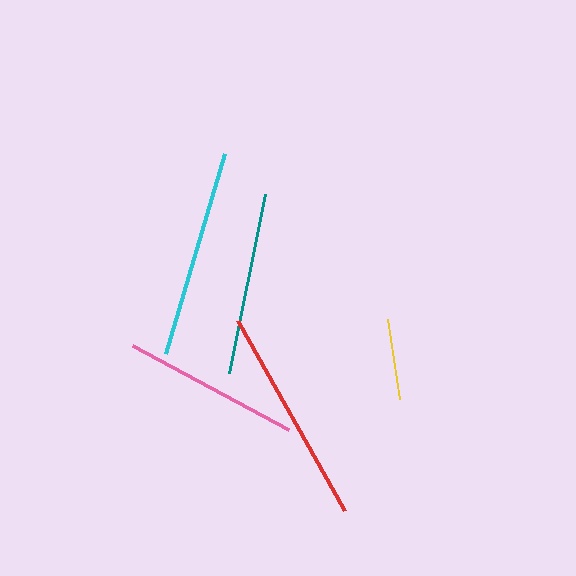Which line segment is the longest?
The red line is the longest at approximately 218 pixels.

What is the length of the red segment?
The red segment is approximately 218 pixels long.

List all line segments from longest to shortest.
From longest to shortest: red, cyan, teal, pink, yellow.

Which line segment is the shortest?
The yellow line is the shortest at approximately 81 pixels.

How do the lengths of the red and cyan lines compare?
The red and cyan lines are approximately the same length.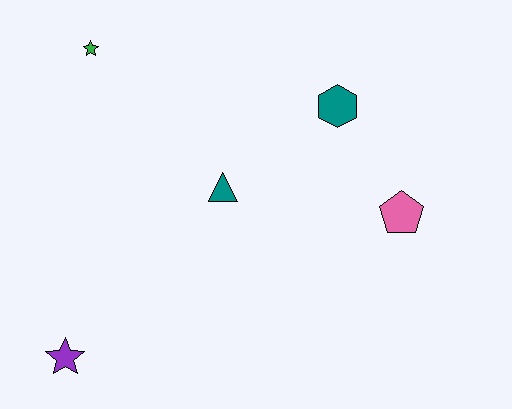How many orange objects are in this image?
There are no orange objects.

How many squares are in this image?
There are no squares.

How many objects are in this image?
There are 5 objects.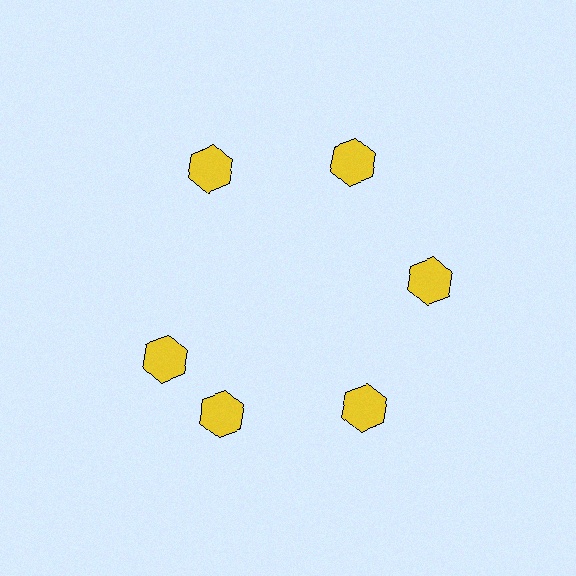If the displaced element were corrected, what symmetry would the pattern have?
It would have 6-fold rotational symmetry — the pattern would map onto itself every 60 degrees.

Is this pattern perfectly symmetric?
No. The 6 yellow hexagons are arranged in a ring, but one element near the 9 o'clock position is rotated out of alignment along the ring, breaking the 6-fold rotational symmetry.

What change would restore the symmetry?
The symmetry would be restored by rotating it back into even spacing with its neighbors so that all 6 hexagons sit at equal angles and equal distance from the center.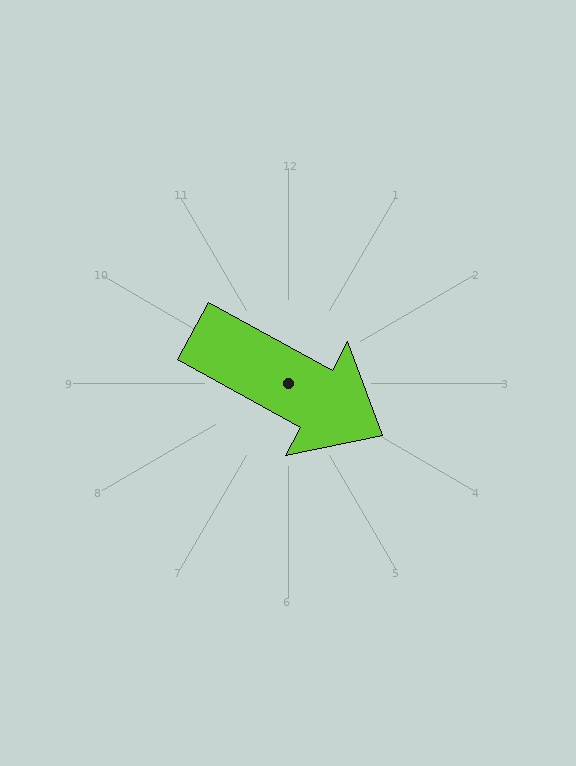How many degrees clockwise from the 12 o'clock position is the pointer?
Approximately 119 degrees.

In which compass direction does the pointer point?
Southeast.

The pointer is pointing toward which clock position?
Roughly 4 o'clock.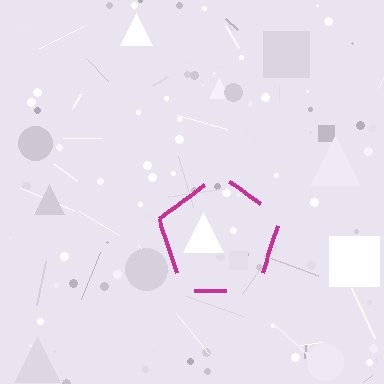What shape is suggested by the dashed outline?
The dashed outline suggests a pentagon.